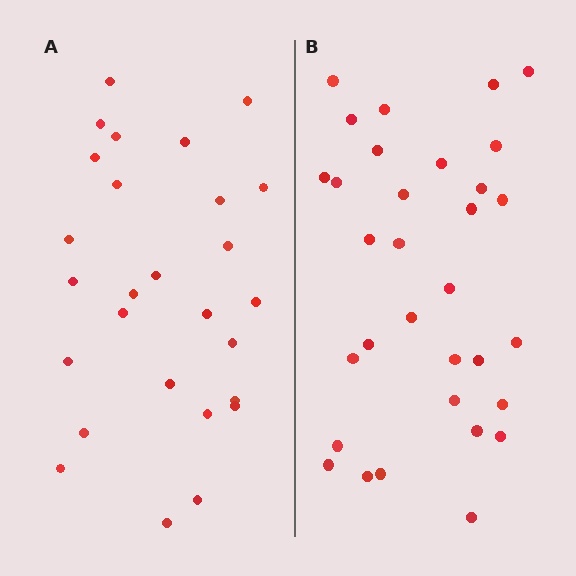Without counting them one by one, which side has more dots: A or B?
Region B (the right region) has more dots.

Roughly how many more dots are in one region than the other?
Region B has about 5 more dots than region A.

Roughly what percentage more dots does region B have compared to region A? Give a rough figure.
About 20% more.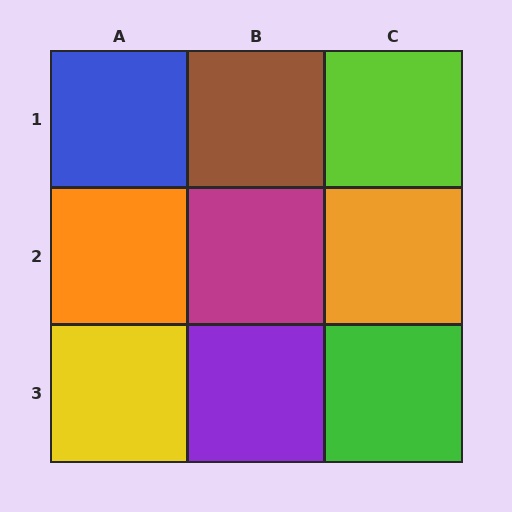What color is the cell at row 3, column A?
Yellow.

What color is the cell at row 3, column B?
Purple.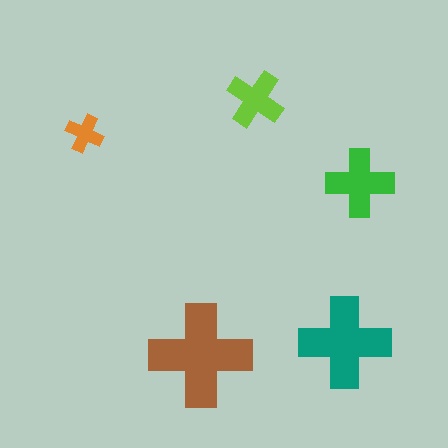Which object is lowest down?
The brown cross is bottommost.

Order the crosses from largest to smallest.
the brown one, the teal one, the green one, the lime one, the orange one.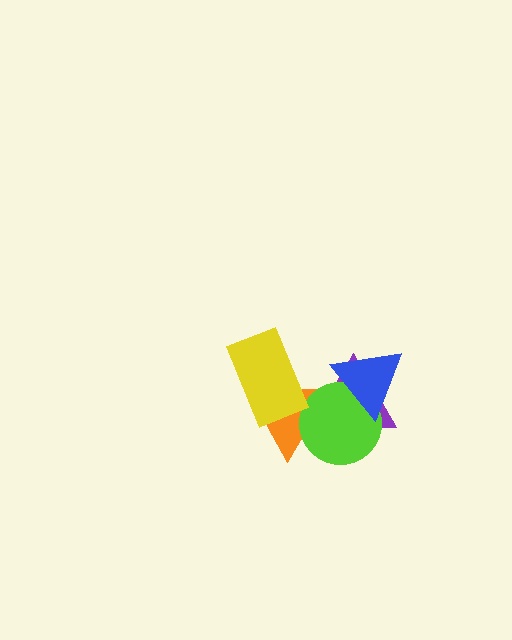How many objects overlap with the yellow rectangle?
1 object overlaps with the yellow rectangle.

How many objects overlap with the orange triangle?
3 objects overlap with the orange triangle.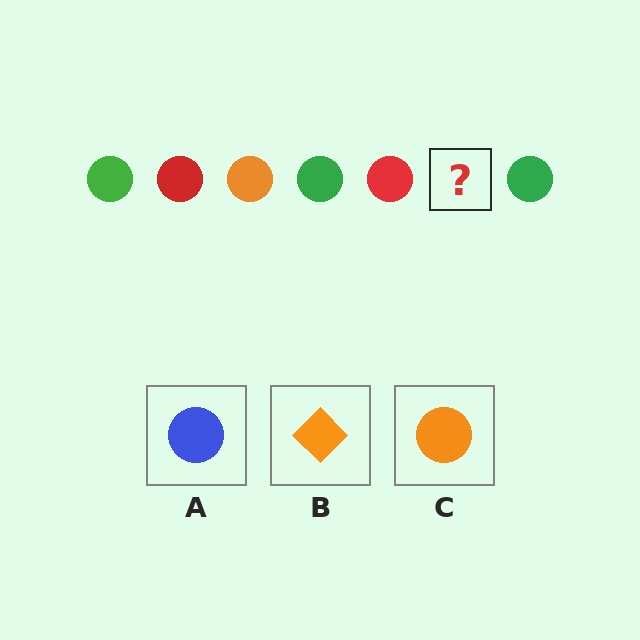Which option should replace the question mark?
Option C.